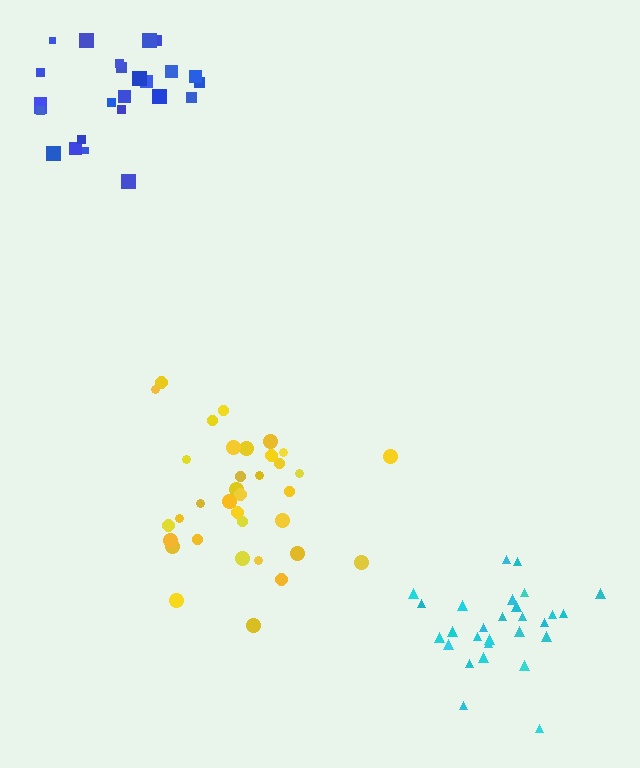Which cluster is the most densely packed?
Cyan.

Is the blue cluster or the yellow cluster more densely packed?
Yellow.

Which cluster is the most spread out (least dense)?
Blue.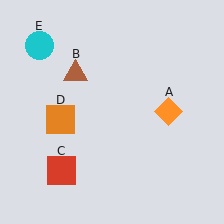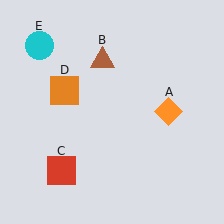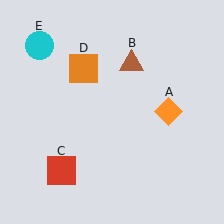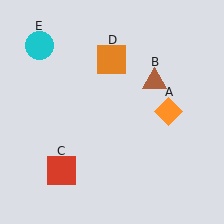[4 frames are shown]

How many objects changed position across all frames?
2 objects changed position: brown triangle (object B), orange square (object D).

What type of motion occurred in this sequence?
The brown triangle (object B), orange square (object D) rotated clockwise around the center of the scene.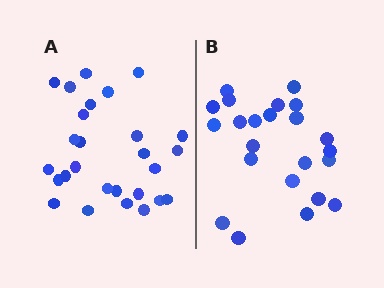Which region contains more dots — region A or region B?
Region A (the left region) has more dots.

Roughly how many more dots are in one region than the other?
Region A has about 4 more dots than region B.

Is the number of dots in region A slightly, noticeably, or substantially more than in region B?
Region A has only slightly more — the two regions are fairly close. The ratio is roughly 1.2 to 1.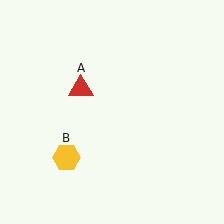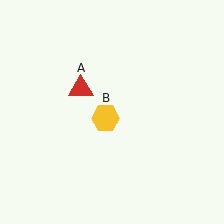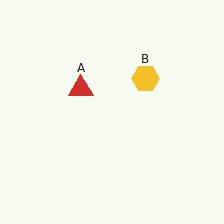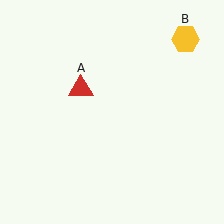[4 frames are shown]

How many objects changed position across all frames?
1 object changed position: yellow hexagon (object B).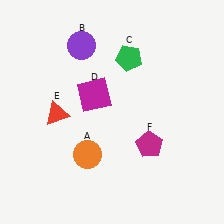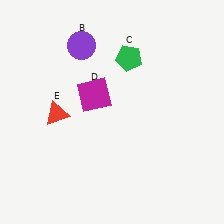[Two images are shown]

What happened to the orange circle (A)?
The orange circle (A) was removed in Image 2. It was in the bottom-left area of Image 1.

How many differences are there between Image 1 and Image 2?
There are 2 differences between the two images.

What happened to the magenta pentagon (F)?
The magenta pentagon (F) was removed in Image 2. It was in the bottom-right area of Image 1.